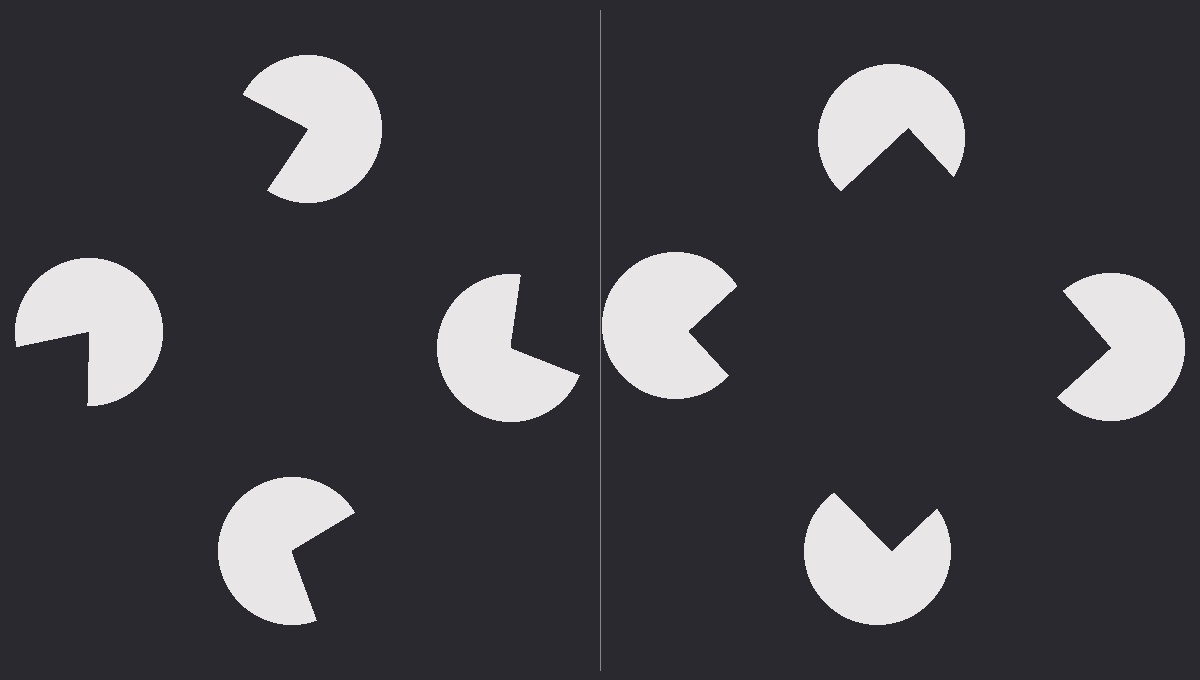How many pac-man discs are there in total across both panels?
8 — 4 on each side.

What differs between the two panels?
The pac-man discs are positioned identically on both sides; only the wedge orientations differ. On the right they align to a square; on the left they are misaligned.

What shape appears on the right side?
An illusory square.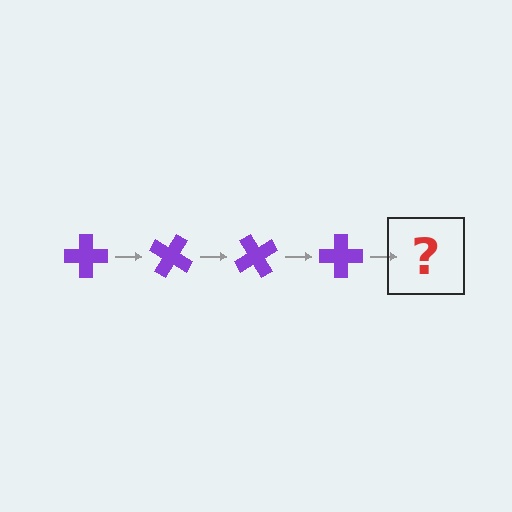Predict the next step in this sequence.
The next step is a purple cross rotated 120 degrees.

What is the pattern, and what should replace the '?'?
The pattern is that the cross rotates 30 degrees each step. The '?' should be a purple cross rotated 120 degrees.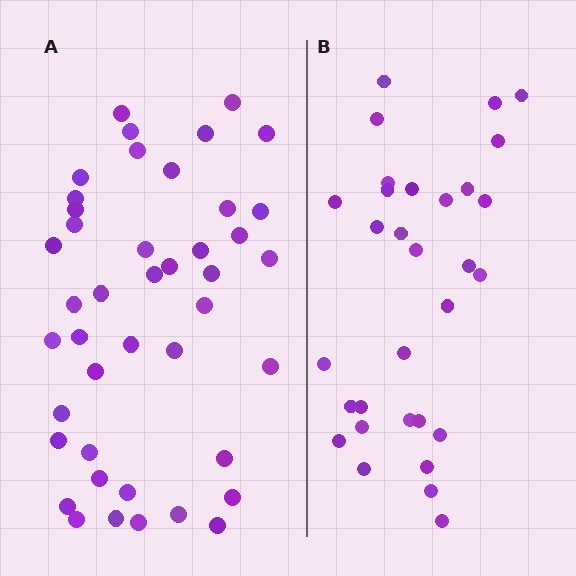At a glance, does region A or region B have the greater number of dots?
Region A (the left region) has more dots.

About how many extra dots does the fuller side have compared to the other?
Region A has roughly 12 or so more dots than region B.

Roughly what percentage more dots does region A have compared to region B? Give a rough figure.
About 40% more.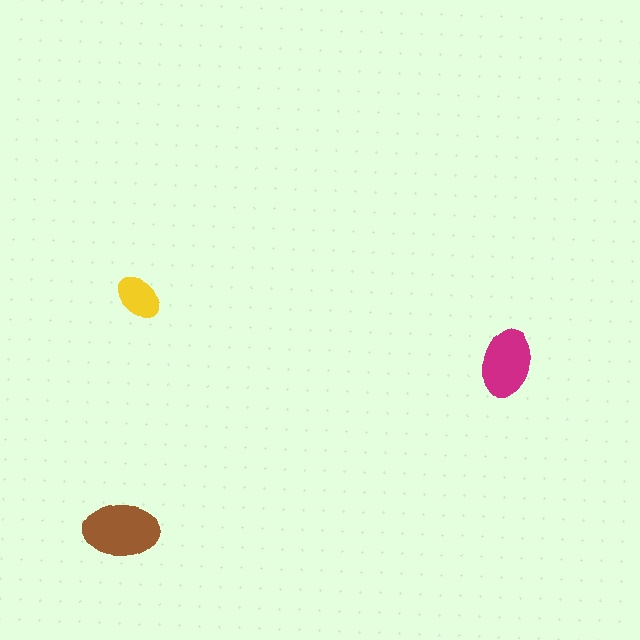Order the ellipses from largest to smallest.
the brown one, the magenta one, the yellow one.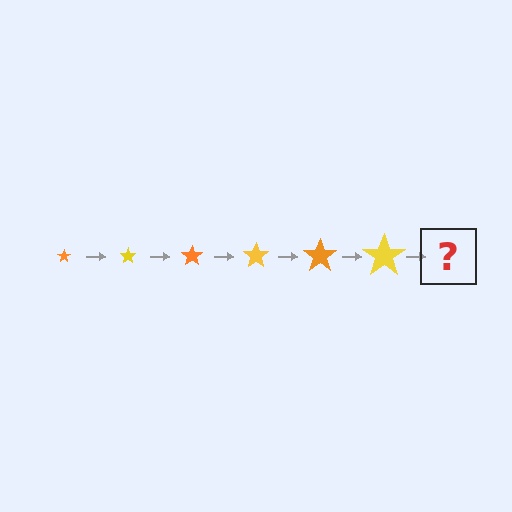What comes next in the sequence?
The next element should be an orange star, larger than the previous one.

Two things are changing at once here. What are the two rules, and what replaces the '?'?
The two rules are that the star grows larger each step and the color cycles through orange and yellow. The '?' should be an orange star, larger than the previous one.